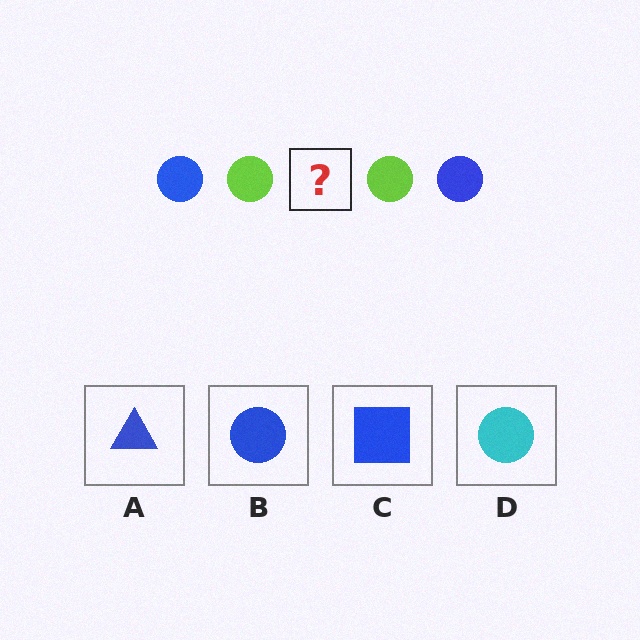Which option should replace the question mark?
Option B.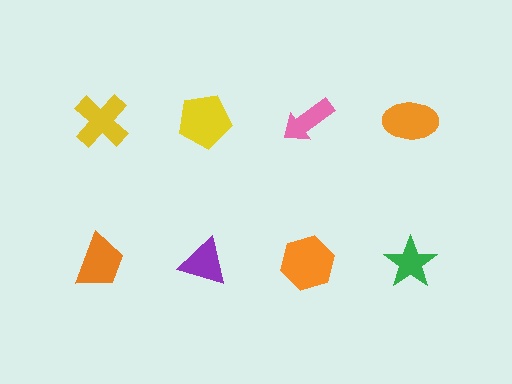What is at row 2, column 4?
A green star.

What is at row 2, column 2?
A purple triangle.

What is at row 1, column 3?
A pink arrow.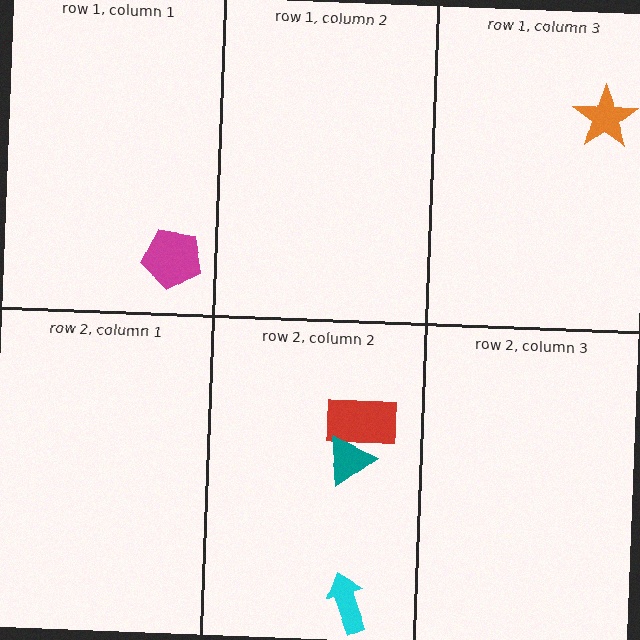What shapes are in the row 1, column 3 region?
The orange star.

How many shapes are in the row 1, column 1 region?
1.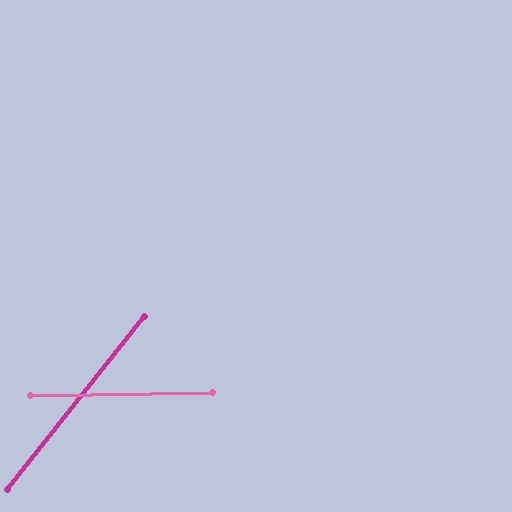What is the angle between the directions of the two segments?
Approximately 51 degrees.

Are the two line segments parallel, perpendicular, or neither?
Neither parallel nor perpendicular — they differ by about 51°.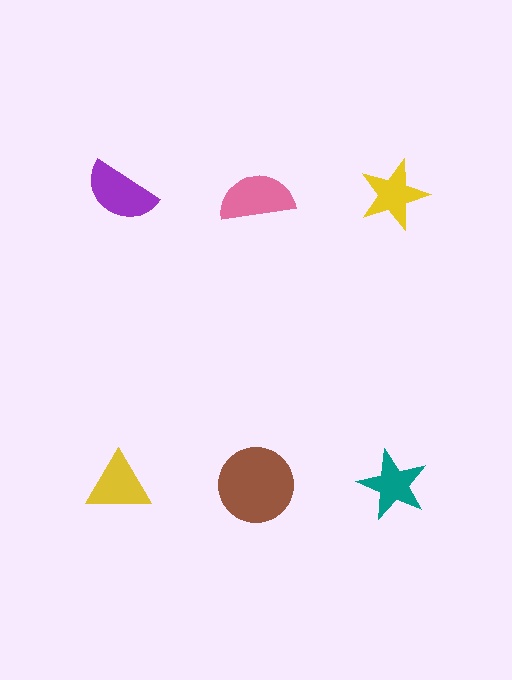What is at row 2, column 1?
A yellow triangle.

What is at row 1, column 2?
A pink semicircle.